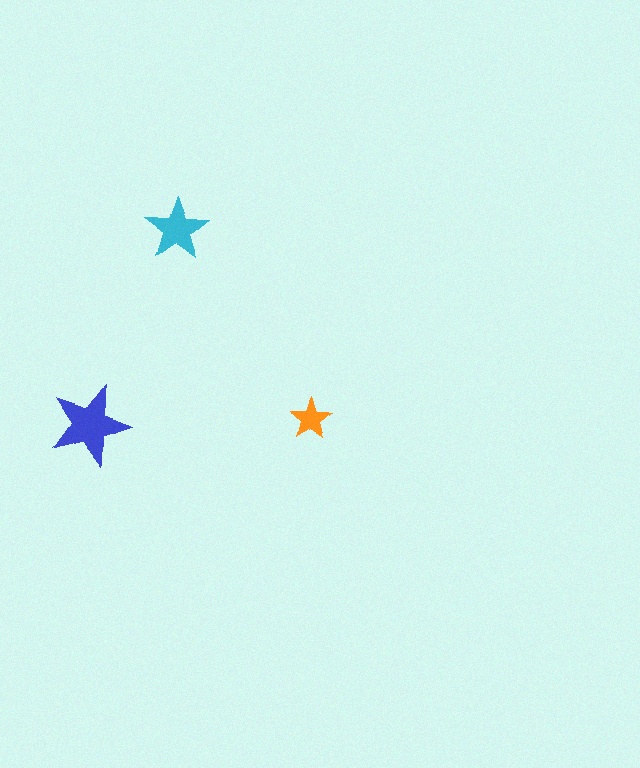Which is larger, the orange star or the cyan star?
The cyan one.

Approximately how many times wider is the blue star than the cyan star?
About 1.5 times wider.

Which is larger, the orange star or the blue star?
The blue one.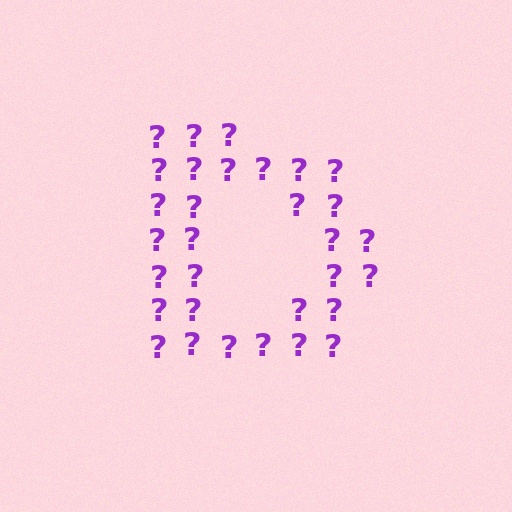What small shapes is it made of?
It is made of small question marks.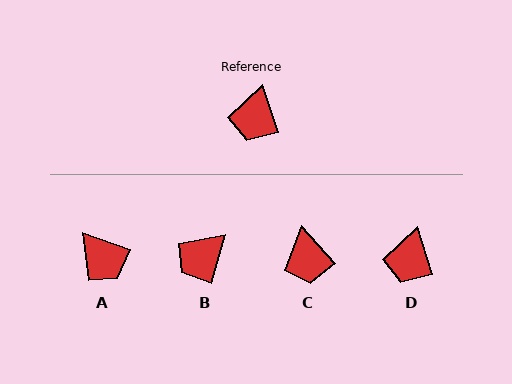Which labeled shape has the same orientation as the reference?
D.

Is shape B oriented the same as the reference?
No, it is off by about 34 degrees.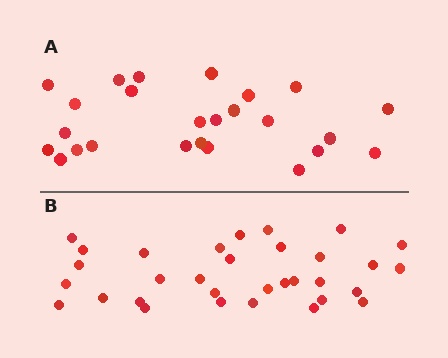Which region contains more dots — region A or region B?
Region B (the bottom region) has more dots.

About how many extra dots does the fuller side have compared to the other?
Region B has roughly 8 or so more dots than region A.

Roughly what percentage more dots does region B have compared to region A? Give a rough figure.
About 30% more.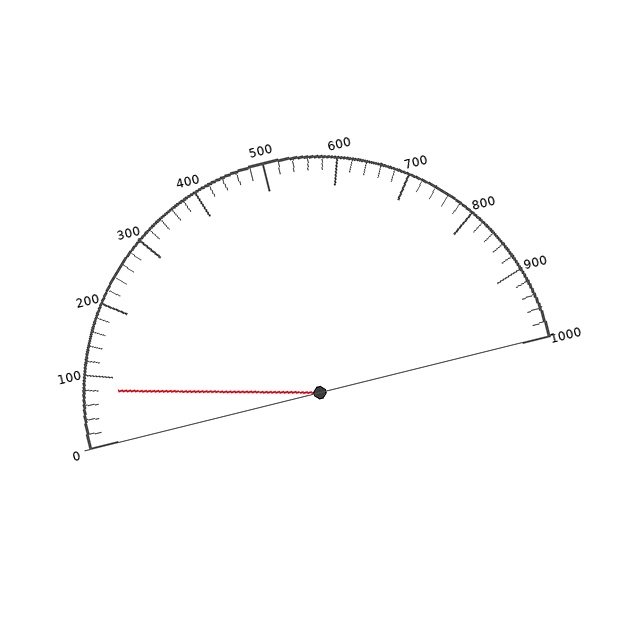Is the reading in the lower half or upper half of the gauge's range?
The reading is in the lower half of the range (0 to 1000).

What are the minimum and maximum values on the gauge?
The gauge ranges from 0 to 1000.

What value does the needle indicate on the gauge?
The needle indicates approximately 80.